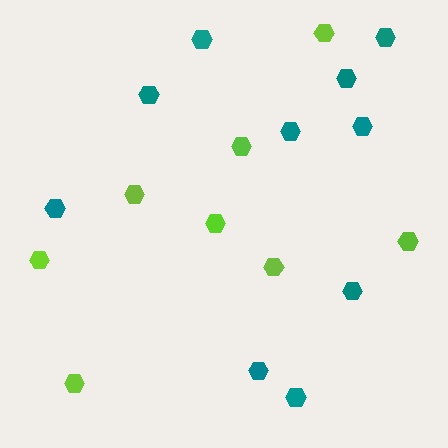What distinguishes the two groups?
There are 2 groups: one group of lime hexagons (8) and one group of teal hexagons (10).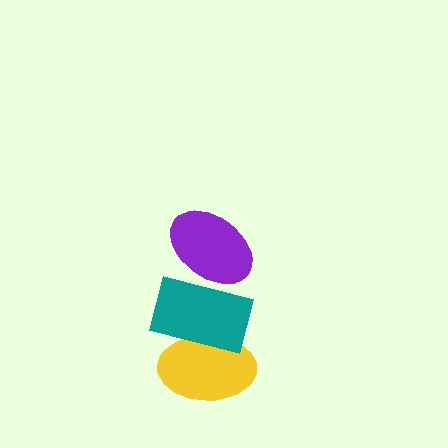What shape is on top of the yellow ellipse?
The teal rectangle is on top of the yellow ellipse.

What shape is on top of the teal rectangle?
The purple ellipse is on top of the teal rectangle.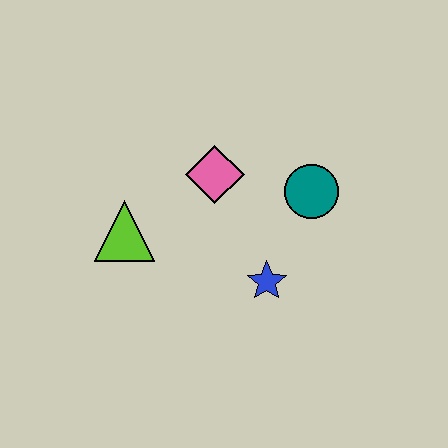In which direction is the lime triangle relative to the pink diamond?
The lime triangle is to the left of the pink diamond.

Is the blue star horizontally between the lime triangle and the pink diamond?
No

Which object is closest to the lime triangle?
The pink diamond is closest to the lime triangle.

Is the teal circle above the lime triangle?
Yes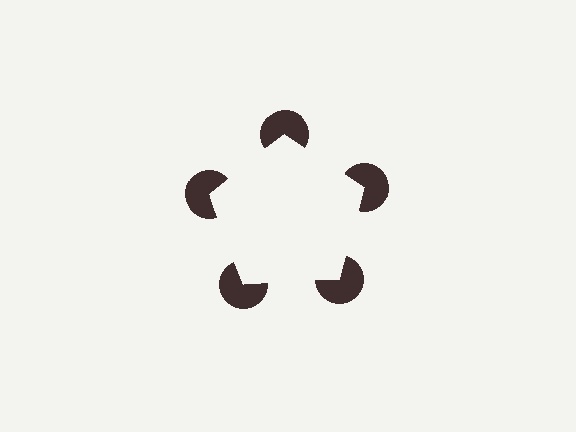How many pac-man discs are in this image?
There are 5 — one at each vertex of the illusory pentagon.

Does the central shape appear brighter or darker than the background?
It typically appears slightly brighter than the background, even though no actual brightness change is drawn.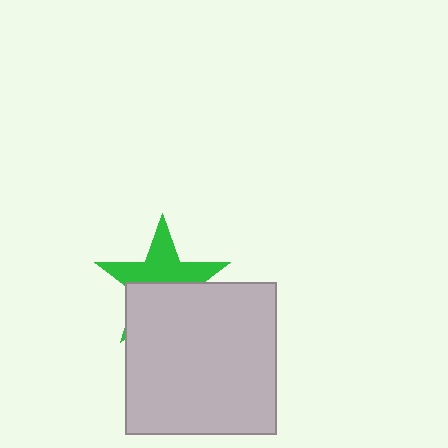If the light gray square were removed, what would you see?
You would see the complete green star.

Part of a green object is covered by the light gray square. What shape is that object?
It is a star.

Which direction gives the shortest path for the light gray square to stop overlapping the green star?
Moving down gives the shortest separation.